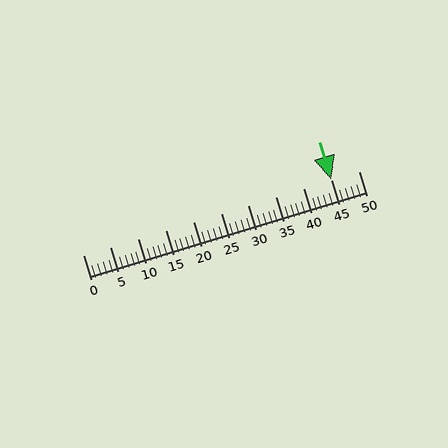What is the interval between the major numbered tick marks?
The major tick marks are spaced 5 units apart.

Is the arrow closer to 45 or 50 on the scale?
The arrow is closer to 45.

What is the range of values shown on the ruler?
The ruler shows values from 0 to 50.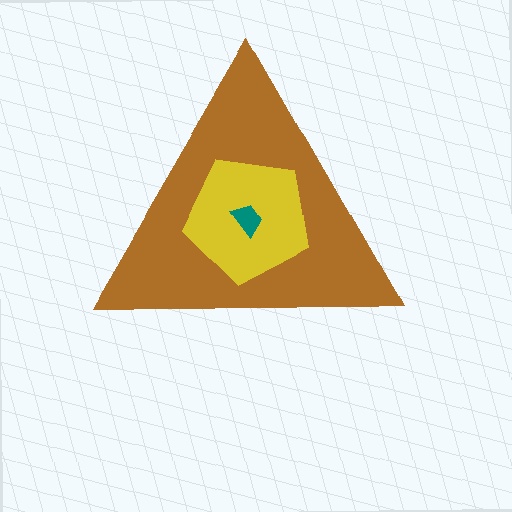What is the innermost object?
The teal trapezoid.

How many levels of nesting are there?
3.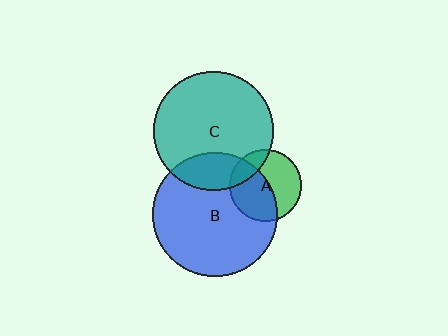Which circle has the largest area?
Circle B (blue).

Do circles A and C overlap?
Yes.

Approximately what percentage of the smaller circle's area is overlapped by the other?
Approximately 20%.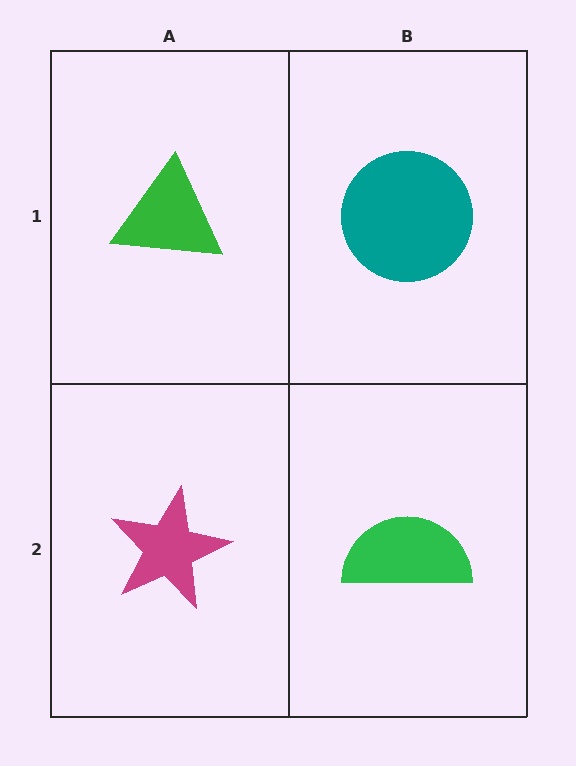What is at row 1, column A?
A green triangle.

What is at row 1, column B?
A teal circle.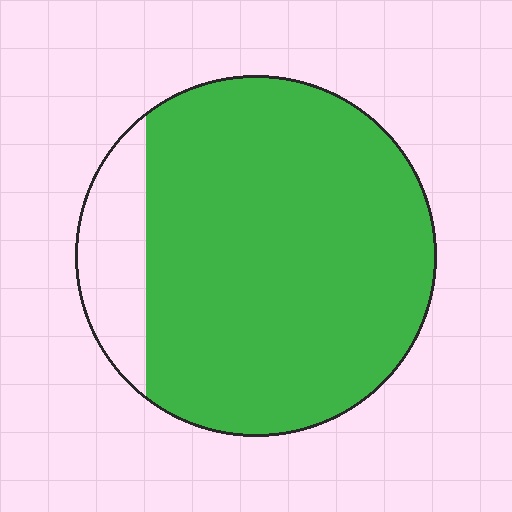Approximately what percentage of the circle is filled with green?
Approximately 85%.